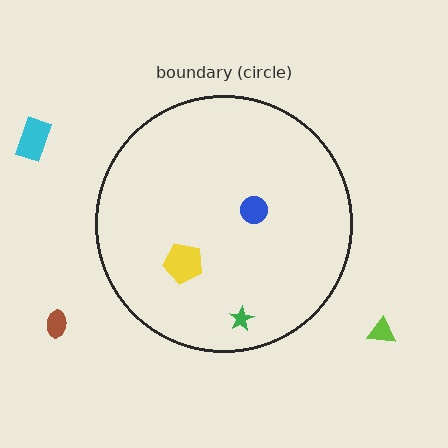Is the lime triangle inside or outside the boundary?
Outside.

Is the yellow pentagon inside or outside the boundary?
Inside.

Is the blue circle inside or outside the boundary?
Inside.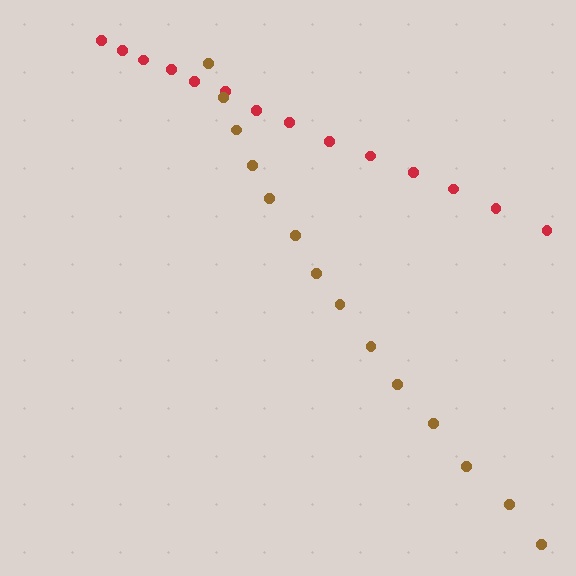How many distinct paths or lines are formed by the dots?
There are 2 distinct paths.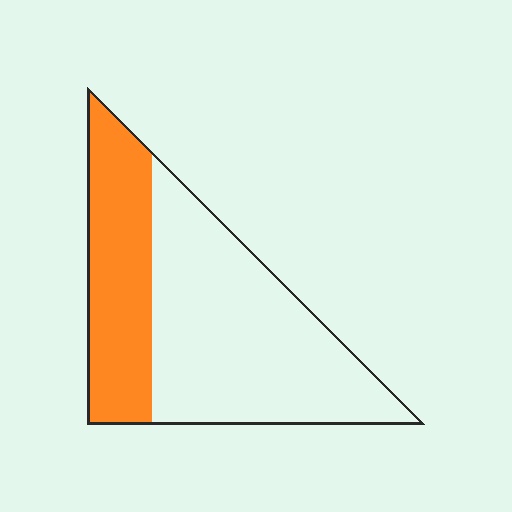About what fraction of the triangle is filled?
About one third (1/3).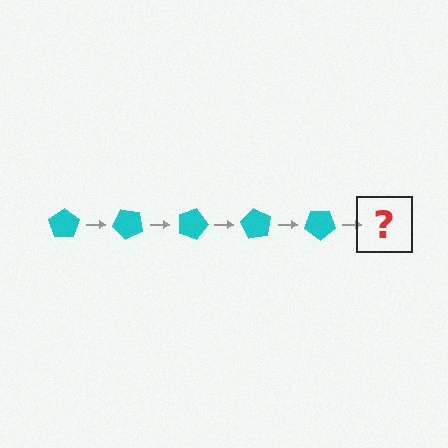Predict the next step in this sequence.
The next step is a cyan pentagon rotated 225 degrees.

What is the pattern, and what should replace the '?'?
The pattern is that the pentagon rotates 45 degrees each step. The '?' should be a cyan pentagon rotated 225 degrees.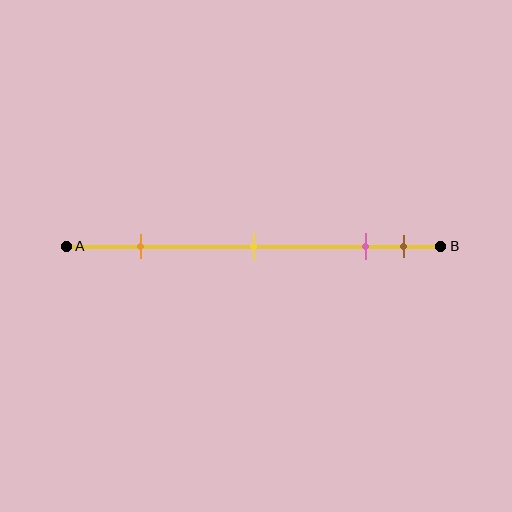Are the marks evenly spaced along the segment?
No, the marks are not evenly spaced.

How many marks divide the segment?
There are 4 marks dividing the segment.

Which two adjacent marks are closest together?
The pink and brown marks are the closest adjacent pair.